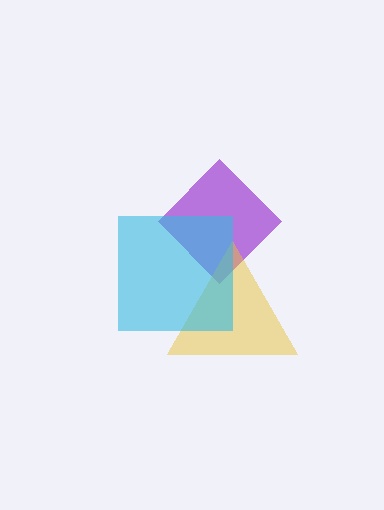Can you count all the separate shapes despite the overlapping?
Yes, there are 3 separate shapes.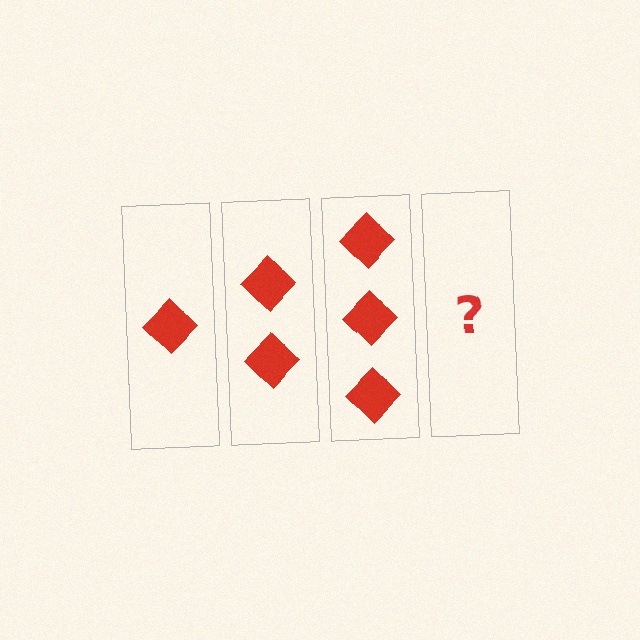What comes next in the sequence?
The next element should be 4 diamonds.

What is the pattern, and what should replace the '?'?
The pattern is that each step adds one more diamond. The '?' should be 4 diamonds.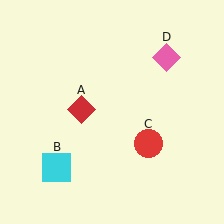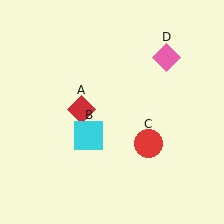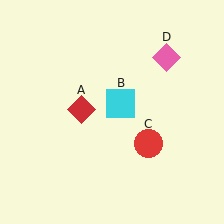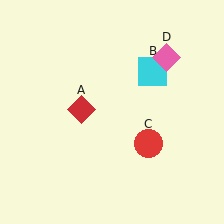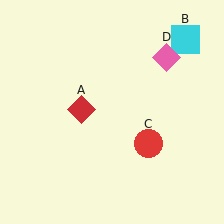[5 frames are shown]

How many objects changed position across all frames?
1 object changed position: cyan square (object B).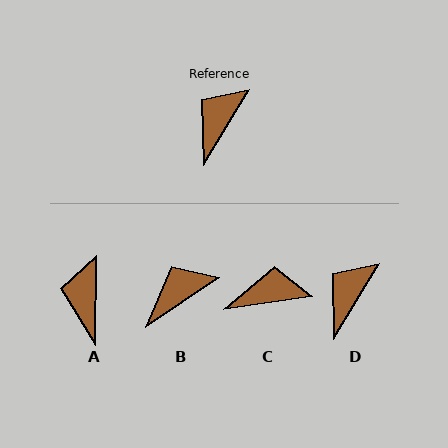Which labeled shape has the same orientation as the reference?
D.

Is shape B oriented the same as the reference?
No, it is off by about 25 degrees.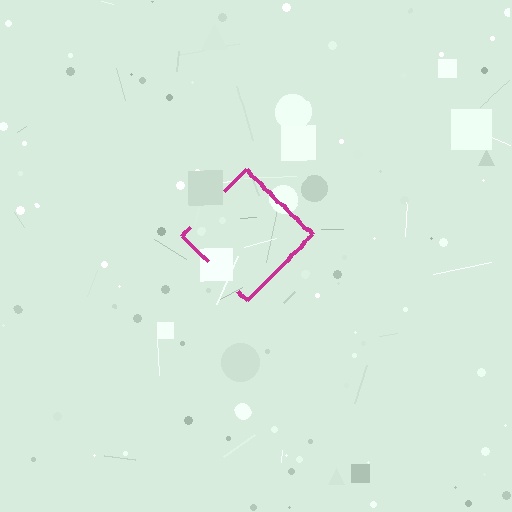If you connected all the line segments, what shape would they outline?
They would outline a diamond.